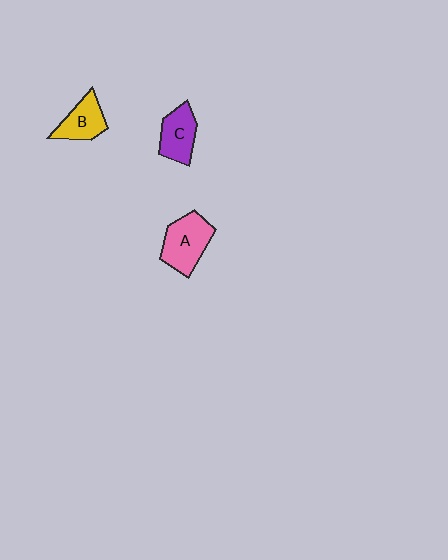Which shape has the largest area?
Shape A (pink).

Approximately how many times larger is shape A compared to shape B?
Approximately 1.4 times.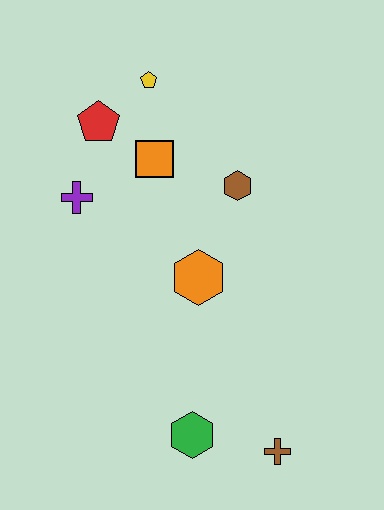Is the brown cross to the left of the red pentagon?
No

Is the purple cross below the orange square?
Yes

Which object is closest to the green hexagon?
The brown cross is closest to the green hexagon.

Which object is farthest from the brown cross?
The yellow pentagon is farthest from the brown cross.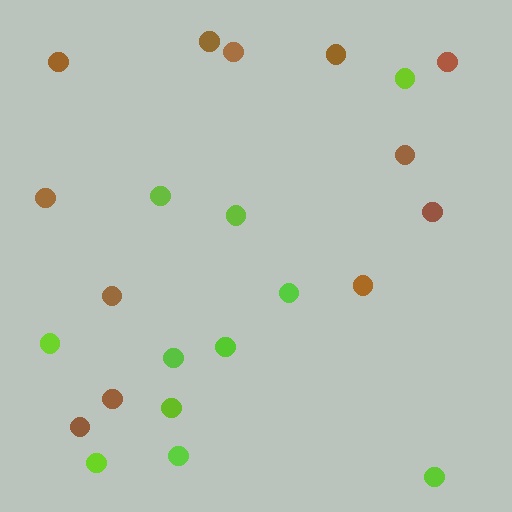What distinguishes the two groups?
There are 2 groups: one group of brown circles (12) and one group of lime circles (11).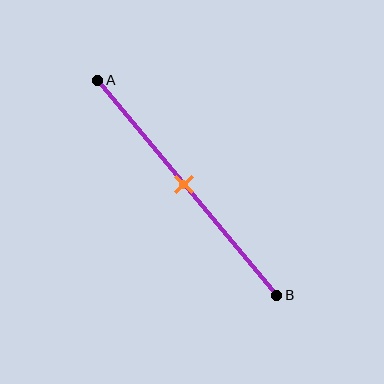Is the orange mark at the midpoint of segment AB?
Yes, the mark is approximately at the midpoint.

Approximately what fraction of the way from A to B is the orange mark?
The orange mark is approximately 50% of the way from A to B.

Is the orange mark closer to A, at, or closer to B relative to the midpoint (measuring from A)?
The orange mark is approximately at the midpoint of segment AB.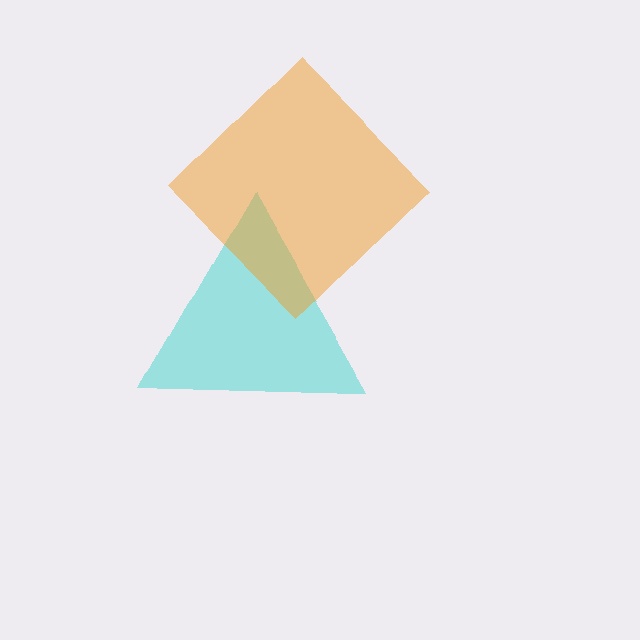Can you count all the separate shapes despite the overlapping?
Yes, there are 2 separate shapes.